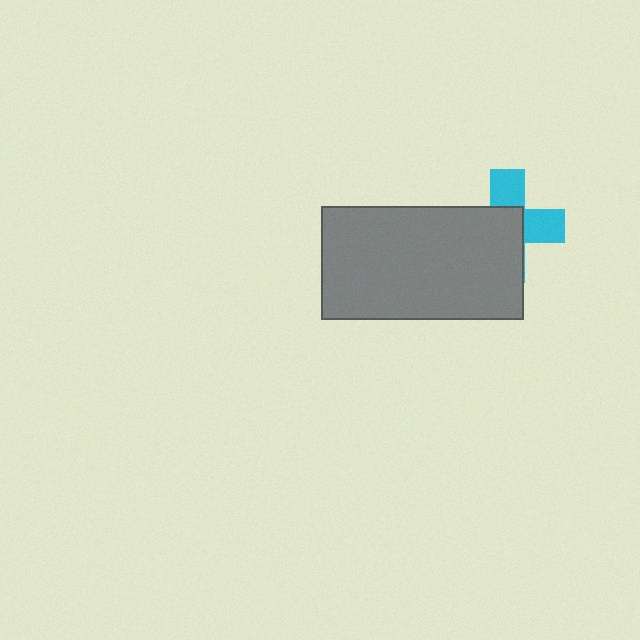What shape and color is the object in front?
The object in front is a gray rectangle.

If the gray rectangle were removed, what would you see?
You would see the complete cyan cross.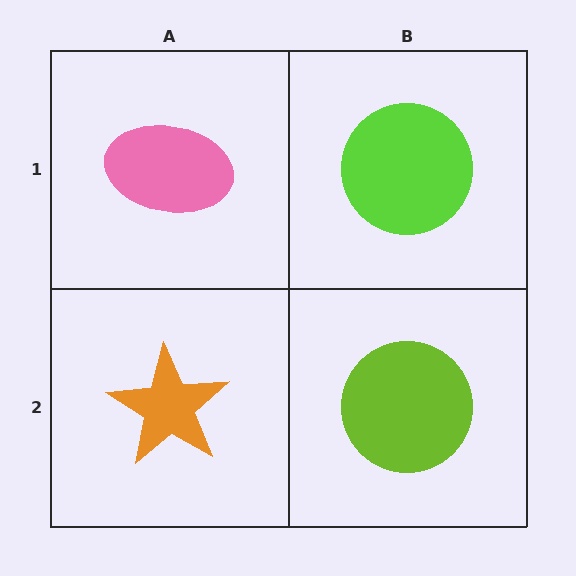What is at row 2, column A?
An orange star.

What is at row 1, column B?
A lime circle.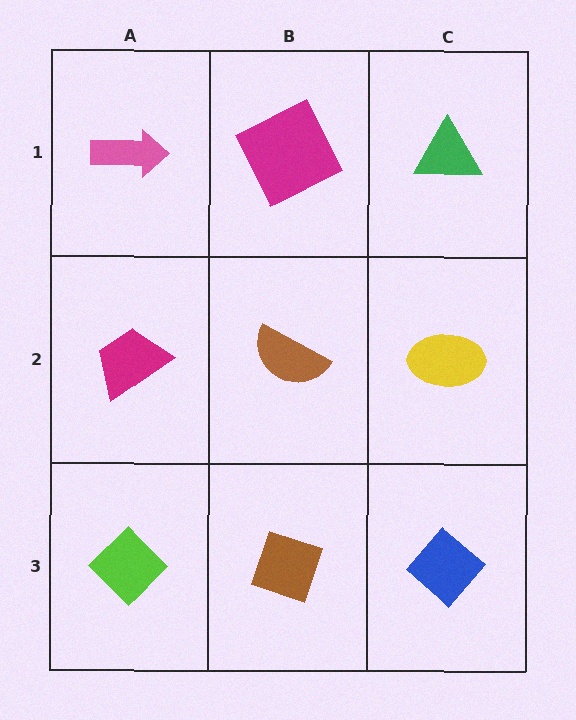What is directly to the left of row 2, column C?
A brown semicircle.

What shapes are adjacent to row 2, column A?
A pink arrow (row 1, column A), a lime diamond (row 3, column A), a brown semicircle (row 2, column B).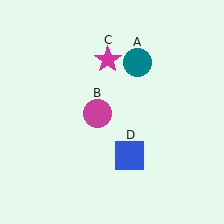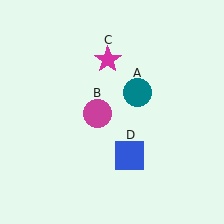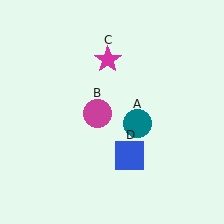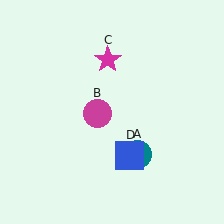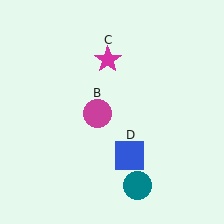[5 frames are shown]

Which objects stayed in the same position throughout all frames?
Magenta circle (object B) and magenta star (object C) and blue square (object D) remained stationary.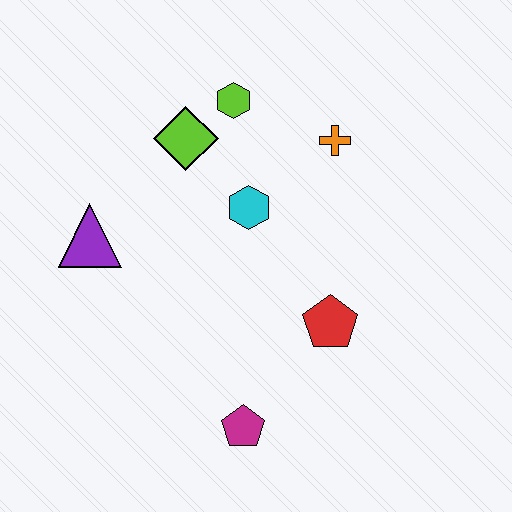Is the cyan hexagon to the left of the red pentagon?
Yes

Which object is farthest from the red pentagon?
The purple triangle is farthest from the red pentagon.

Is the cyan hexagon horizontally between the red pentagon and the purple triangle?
Yes